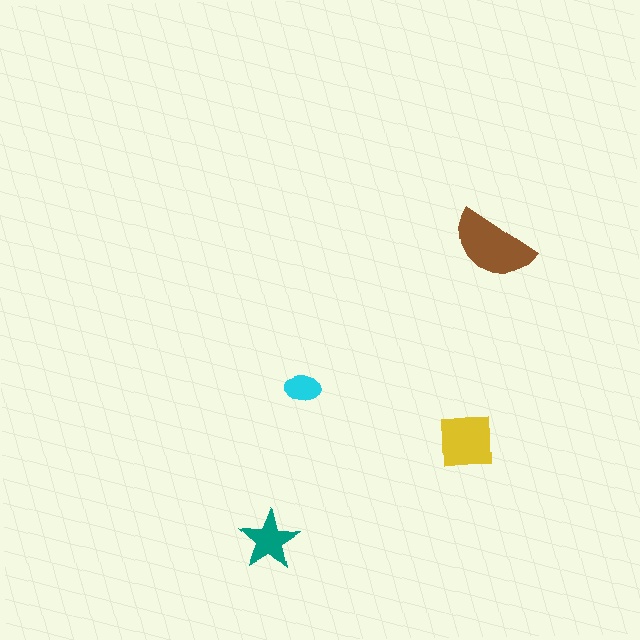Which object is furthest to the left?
The teal star is leftmost.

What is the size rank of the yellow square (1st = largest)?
2nd.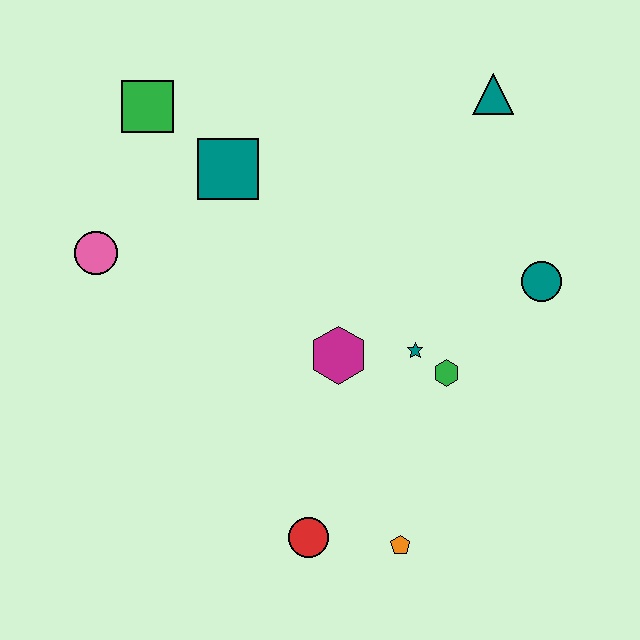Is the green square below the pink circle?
No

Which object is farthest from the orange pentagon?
The green square is farthest from the orange pentagon.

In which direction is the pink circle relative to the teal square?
The pink circle is to the left of the teal square.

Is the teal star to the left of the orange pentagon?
No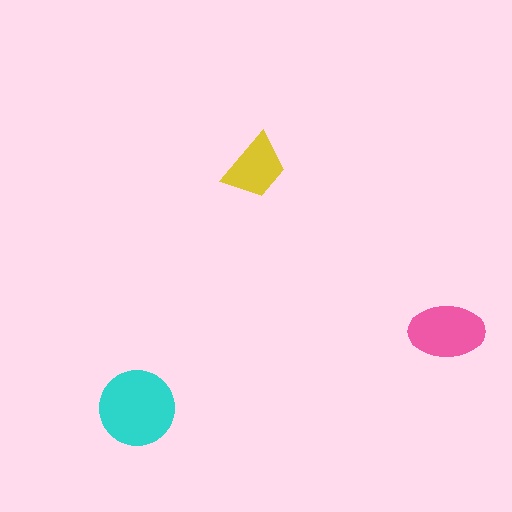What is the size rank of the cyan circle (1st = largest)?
1st.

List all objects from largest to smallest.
The cyan circle, the pink ellipse, the yellow trapezoid.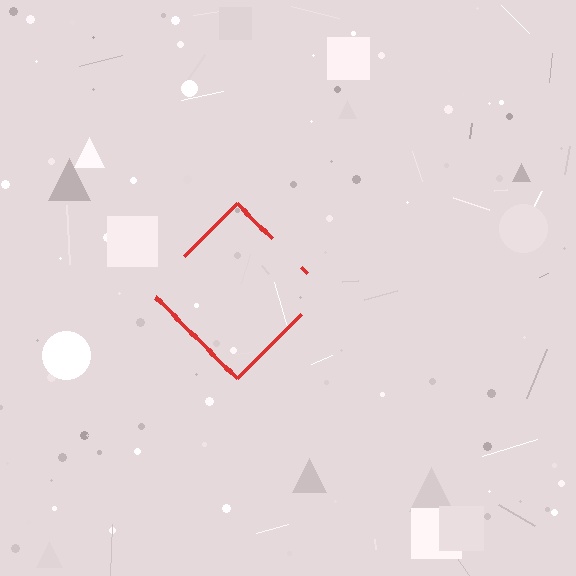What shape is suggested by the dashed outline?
The dashed outline suggests a diamond.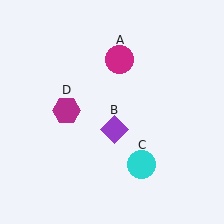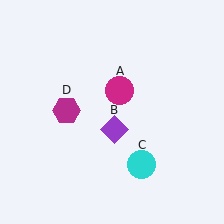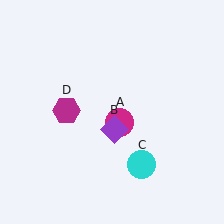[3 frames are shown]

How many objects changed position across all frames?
1 object changed position: magenta circle (object A).